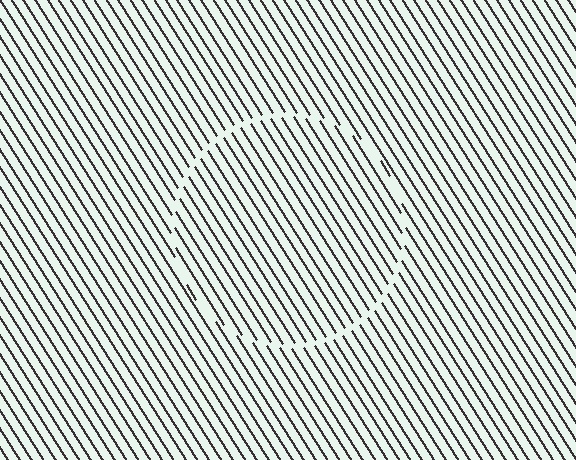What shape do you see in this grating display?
An illusory circle. The interior of the shape contains the same grating, shifted by half a period — the contour is defined by the phase discontinuity where line-ends from the inner and outer gratings abut.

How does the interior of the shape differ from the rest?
The interior of the shape contains the same grating, shifted by half a period — the contour is defined by the phase discontinuity where line-ends from the inner and outer gratings abut.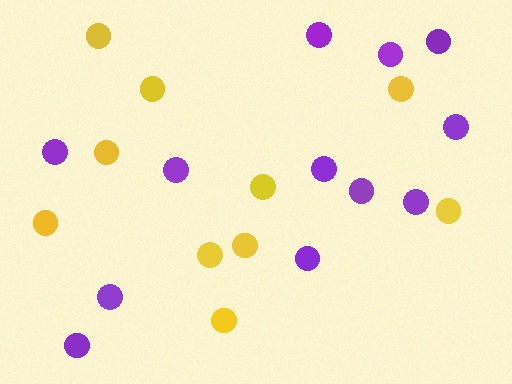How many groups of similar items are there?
There are 2 groups: one group of yellow circles (10) and one group of purple circles (12).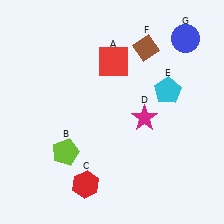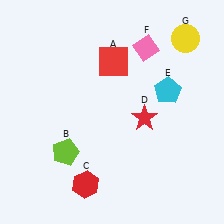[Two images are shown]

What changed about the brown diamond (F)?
In Image 1, F is brown. In Image 2, it changed to pink.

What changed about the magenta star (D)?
In Image 1, D is magenta. In Image 2, it changed to red.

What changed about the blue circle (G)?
In Image 1, G is blue. In Image 2, it changed to yellow.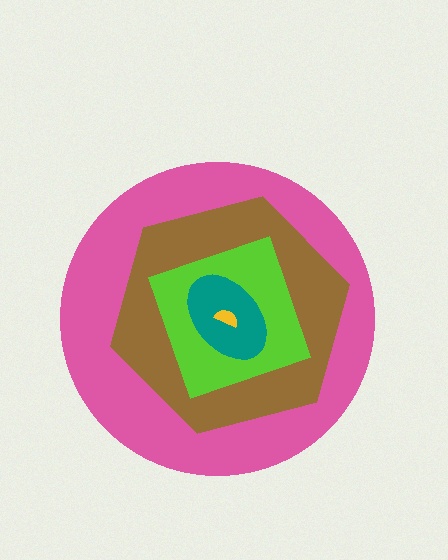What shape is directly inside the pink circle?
The brown hexagon.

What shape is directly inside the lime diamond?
The teal ellipse.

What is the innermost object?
The yellow semicircle.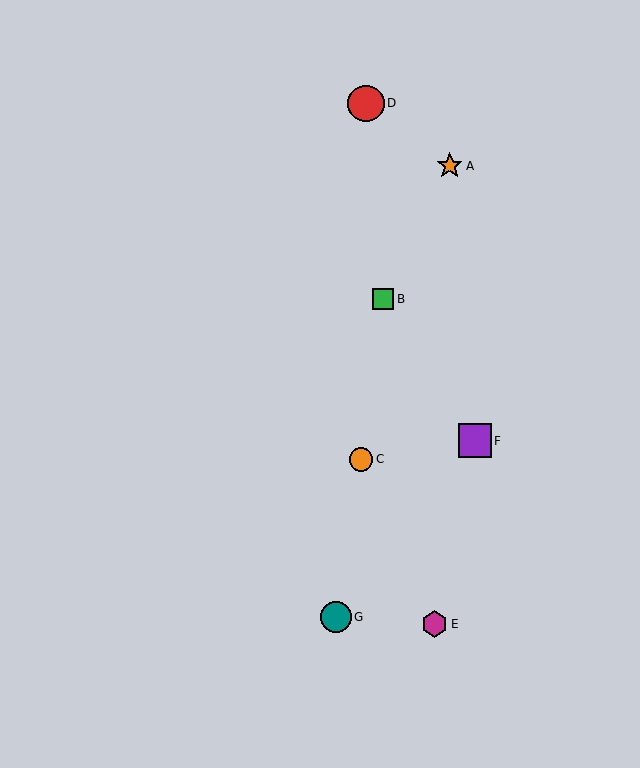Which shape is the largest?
The red circle (labeled D) is the largest.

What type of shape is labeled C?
Shape C is an orange circle.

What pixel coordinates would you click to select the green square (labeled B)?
Click at (383, 299) to select the green square B.